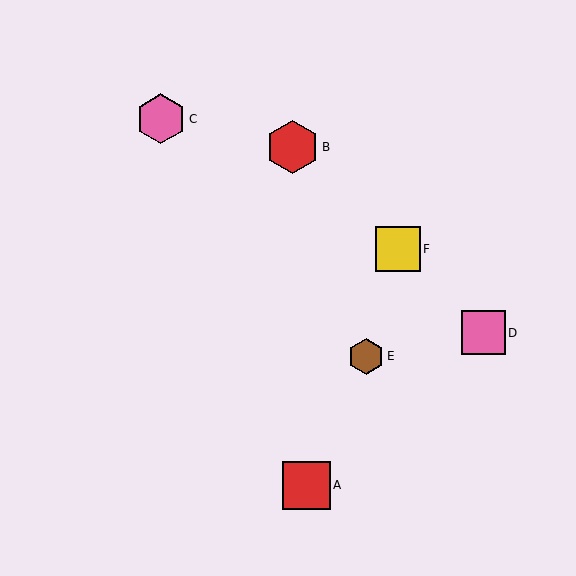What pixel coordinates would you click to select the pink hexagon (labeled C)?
Click at (161, 119) to select the pink hexagon C.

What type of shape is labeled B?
Shape B is a red hexagon.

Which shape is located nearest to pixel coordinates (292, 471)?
The red square (labeled A) at (306, 485) is nearest to that location.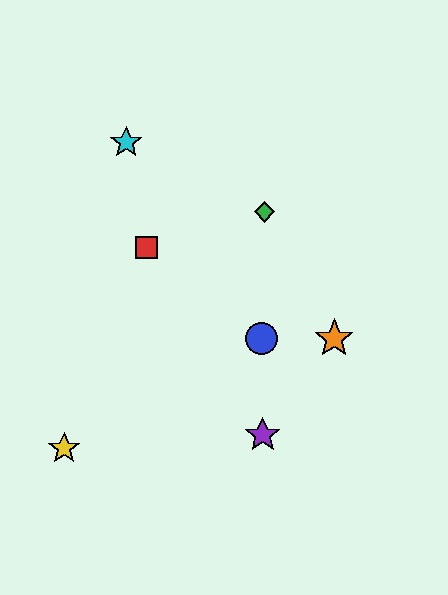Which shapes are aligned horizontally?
The blue circle, the orange star are aligned horizontally.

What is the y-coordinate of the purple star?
The purple star is at y≈435.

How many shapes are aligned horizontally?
2 shapes (the blue circle, the orange star) are aligned horizontally.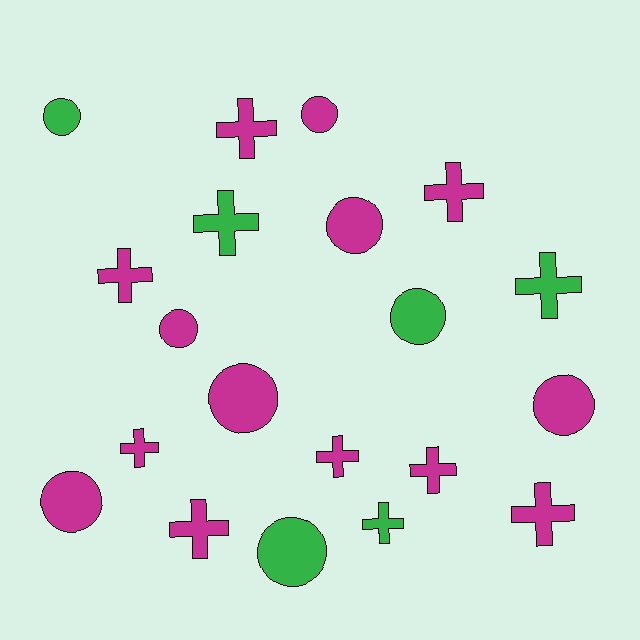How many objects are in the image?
There are 20 objects.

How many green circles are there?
There are 3 green circles.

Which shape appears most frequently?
Cross, with 11 objects.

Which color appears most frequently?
Magenta, with 14 objects.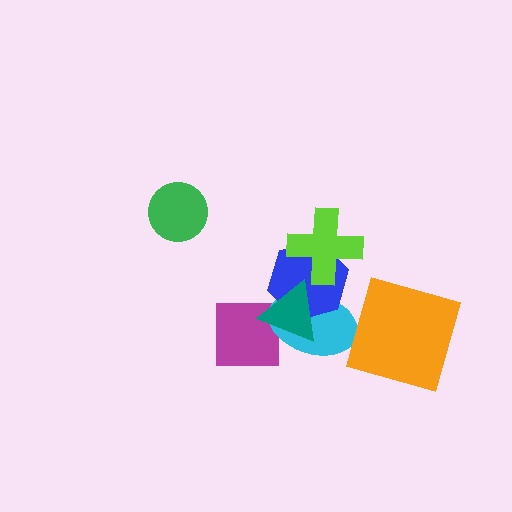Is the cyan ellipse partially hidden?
Yes, it is partially covered by another shape.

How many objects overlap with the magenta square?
2 objects overlap with the magenta square.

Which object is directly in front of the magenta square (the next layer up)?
The cyan ellipse is directly in front of the magenta square.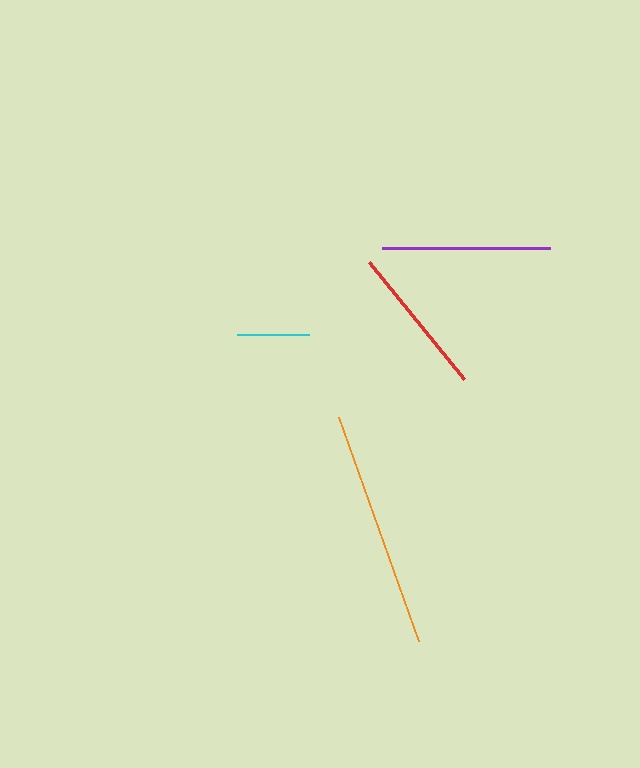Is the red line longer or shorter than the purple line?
The purple line is longer than the red line.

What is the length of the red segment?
The red segment is approximately 151 pixels long.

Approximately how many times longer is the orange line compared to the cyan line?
The orange line is approximately 3.3 times the length of the cyan line.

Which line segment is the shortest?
The cyan line is the shortest at approximately 73 pixels.